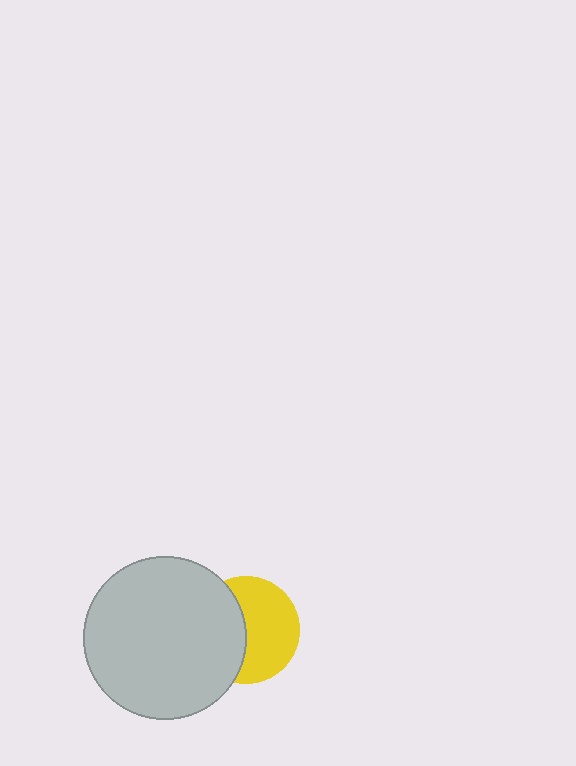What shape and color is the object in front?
The object in front is a light gray circle.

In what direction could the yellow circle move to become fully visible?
The yellow circle could move right. That would shift it out from behind the light gray circle entirely.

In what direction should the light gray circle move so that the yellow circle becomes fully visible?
The light gray circle should move left. That is the shortest direction to clear the overlap and leave the yellow circle fully visible.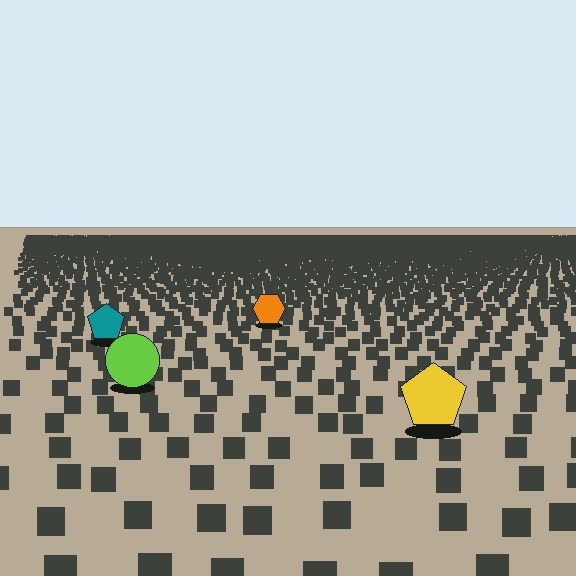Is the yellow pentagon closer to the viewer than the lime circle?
Yes. The yellow pentagon is closer — you can tell from the texture gradient: the ground texture is coarser near it.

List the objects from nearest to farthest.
From nearest to farthest: the yellow pentagon, the lime circle, the teal pentagon, the orange hexagon.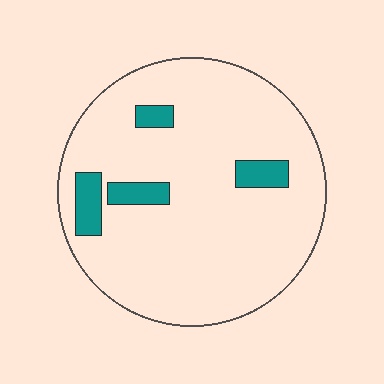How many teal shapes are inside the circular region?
4.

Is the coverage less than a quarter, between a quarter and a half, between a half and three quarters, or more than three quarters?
Less than a quarter.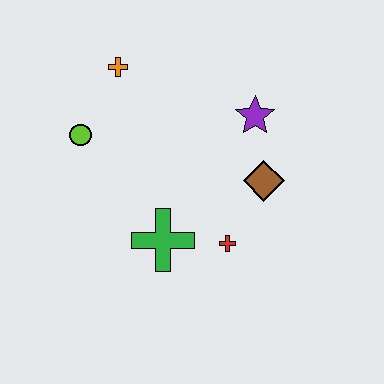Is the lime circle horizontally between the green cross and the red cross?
No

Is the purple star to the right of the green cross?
Yes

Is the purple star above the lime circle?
Yes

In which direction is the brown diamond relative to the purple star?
The brown diamond is below the purple star.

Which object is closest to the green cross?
The red cross is closest to the green cross.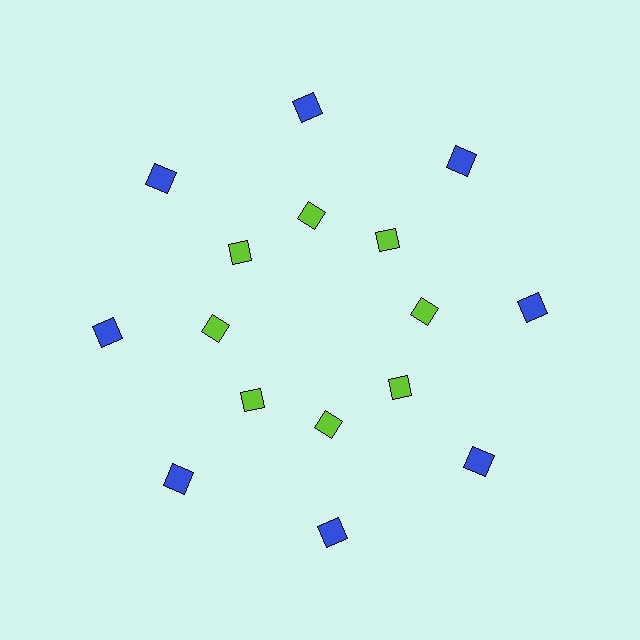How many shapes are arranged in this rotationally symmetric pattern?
There are 16 shapes, arranged in 8 groups of 2.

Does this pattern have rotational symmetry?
Yes, this pattern has 8-fold rotational symmetry. It looks the same after rotating 45 degrees around the center.